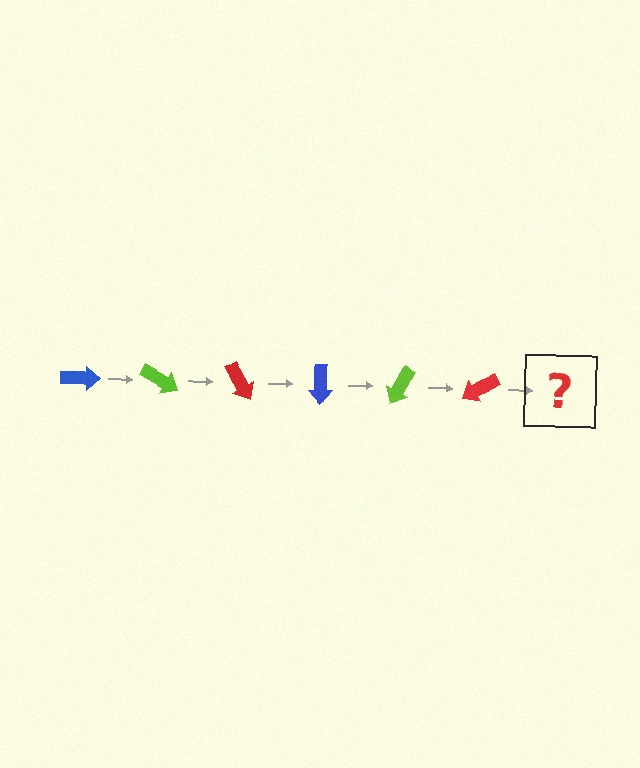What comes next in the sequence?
The next element should be a blue arrow, rotated 180 degrees from the start.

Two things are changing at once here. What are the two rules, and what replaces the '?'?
The two rules are that it rotates 30 degrees each step and the color cycles through blue, lime, and red. The '?' should be a blue arrow, rotated 180 degrees from the start.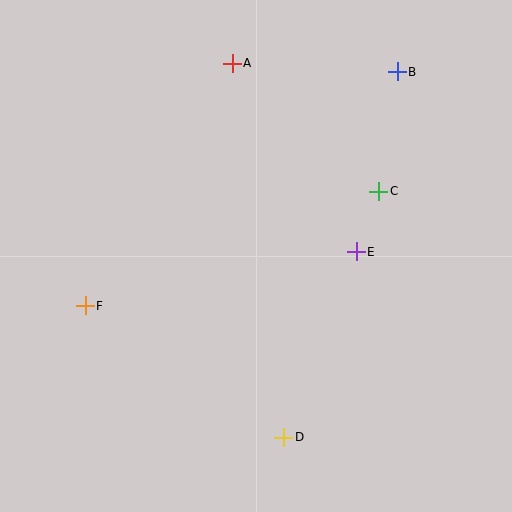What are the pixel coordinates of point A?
Point A is at (232, 63).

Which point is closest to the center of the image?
Point E at (356, 252) is closest to the center.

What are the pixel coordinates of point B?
Point B is at (397, 72).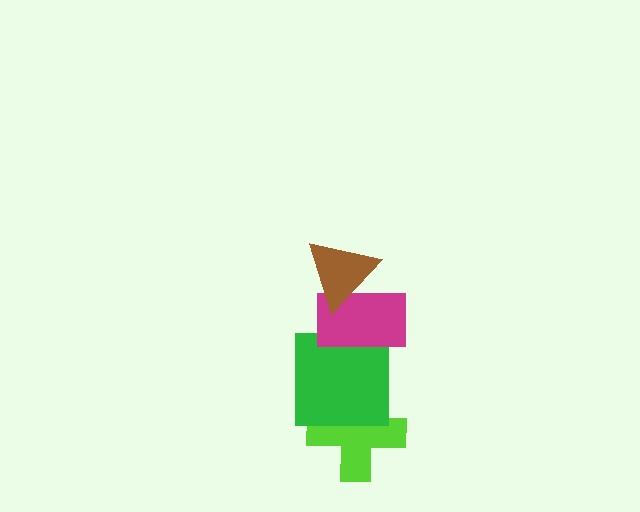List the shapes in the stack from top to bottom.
From top to bottom: the brown triangle, the magenta rectangle, the green square, the lime cross.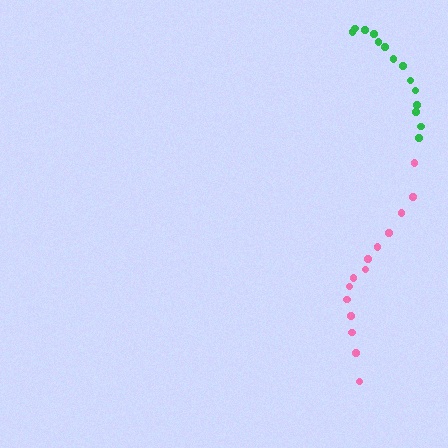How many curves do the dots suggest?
There are 2 distinct paths.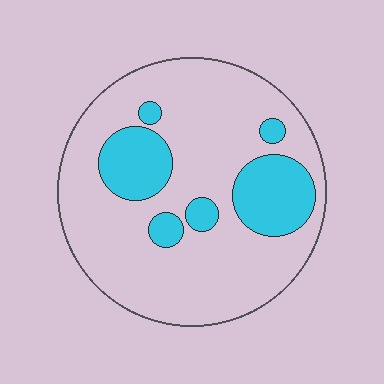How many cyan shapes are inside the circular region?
6.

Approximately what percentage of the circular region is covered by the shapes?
Approximately 20%.